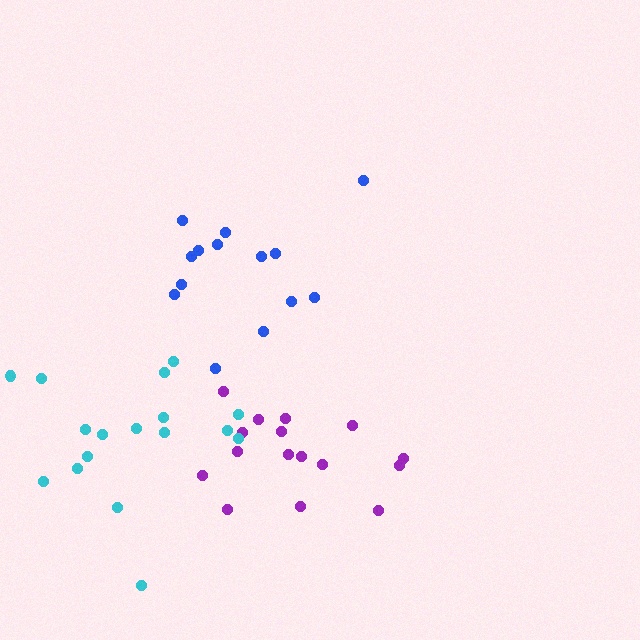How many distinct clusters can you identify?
There are 3 distinct clusters.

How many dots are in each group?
Group 1: 14 dots, Group 2: 16 dots, Group 3: 17 dots (47 total).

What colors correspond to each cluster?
The clusters are colored: blue, purple, cyan.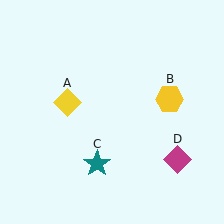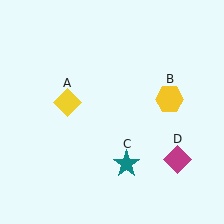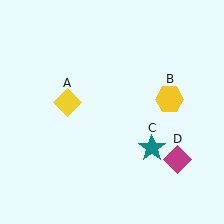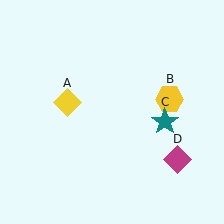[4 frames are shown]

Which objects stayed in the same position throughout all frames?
Yellow diamond (object A) and yellow hexagon (object B) and magenta diamond (object D) remained stationary.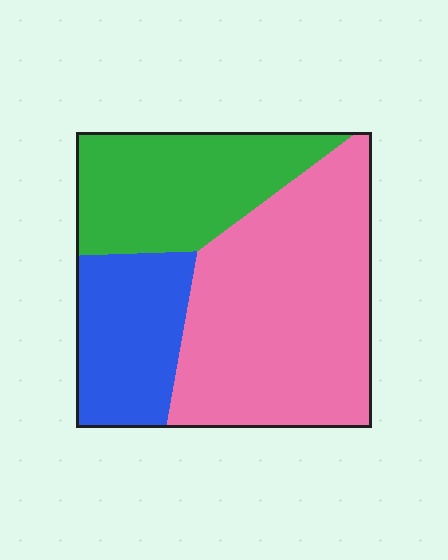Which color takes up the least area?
Blue, at roughly 20%.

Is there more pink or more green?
Pink.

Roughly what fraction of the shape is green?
Green takes up between a quarter and a half of the shape.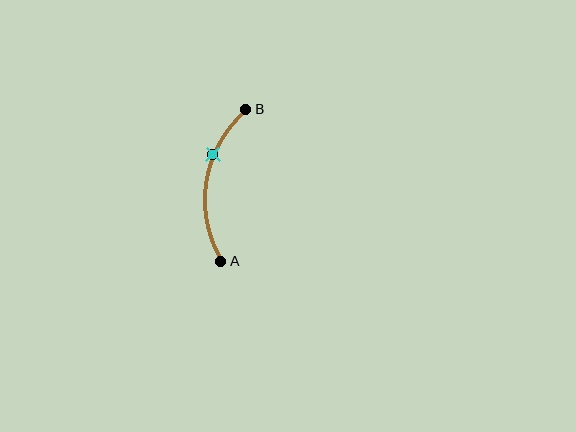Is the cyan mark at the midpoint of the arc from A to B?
No. The cyan mark lies on the arc but is closer to endpoint B. The arc midpoint would be at the point on the curve equidistant along the arc from both A and B.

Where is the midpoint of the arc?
The arc midpoint is the point on the curve farthest from the straight line joining A and B. It sits to the left of that line.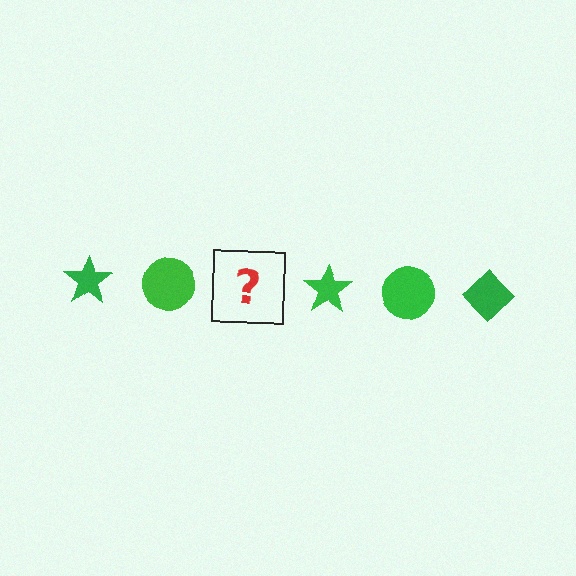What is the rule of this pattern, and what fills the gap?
The rule is that the pattern cycles through star, circle, diamond shapes in green. The gap should be filled with a green diamond.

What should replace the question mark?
The question mark should be replaced with a green diamond.